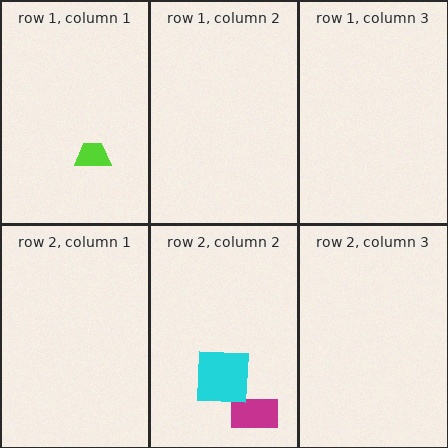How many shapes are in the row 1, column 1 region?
1.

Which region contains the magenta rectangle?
The row 2, column 2 region.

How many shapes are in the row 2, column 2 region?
2.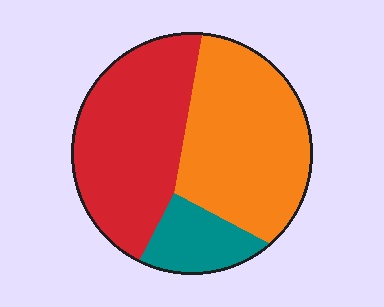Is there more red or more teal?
Red.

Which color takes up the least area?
Teal, at roughly 15%.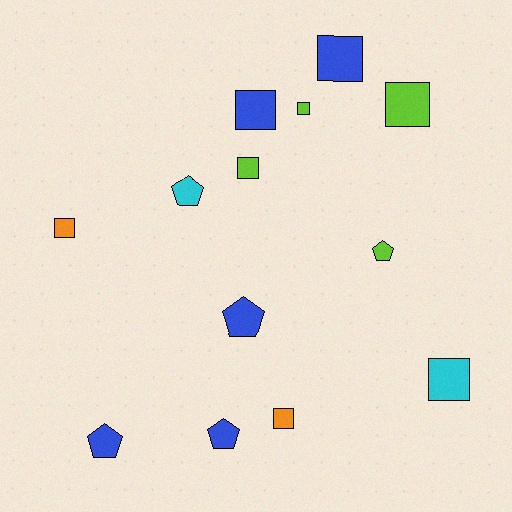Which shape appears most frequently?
Square, with 8 objects.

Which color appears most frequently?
Blue, with 5 objects.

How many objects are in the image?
There are 13 objects.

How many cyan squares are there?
There is 1 cyan square.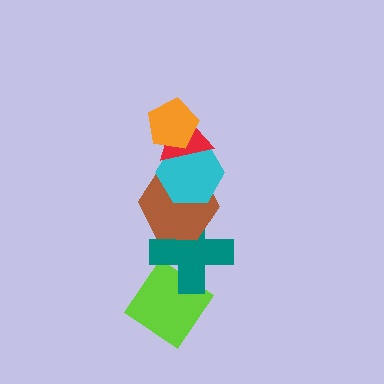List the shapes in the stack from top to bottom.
From top to bottom: the orange pentagon, the red triangle, the cyan hexagon, the brown hexagon, the teal cross, the lime diamond.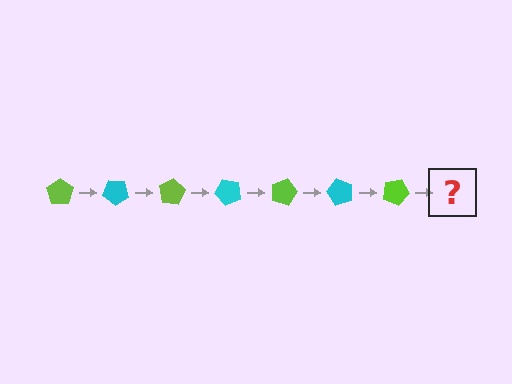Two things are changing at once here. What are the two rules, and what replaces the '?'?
The two rules are that it rotates 40 degrees each step and the color cycles through lime and cyan. The '?' should be a cyan pentagon, rotated 280 degrees from the start.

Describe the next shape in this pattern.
It should be a cyan pentagon, rotated 280 degrees from the start.